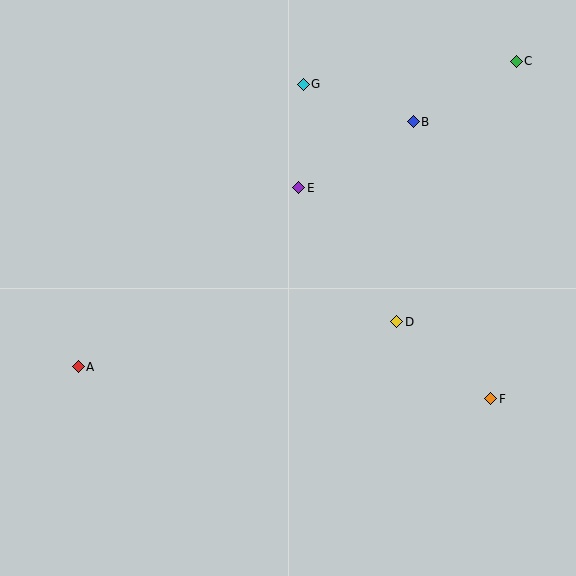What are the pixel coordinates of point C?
Point C is at (516, 61).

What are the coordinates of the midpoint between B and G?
The midpoint between B and G is at (358, 103).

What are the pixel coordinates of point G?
Point G is at (303, 84).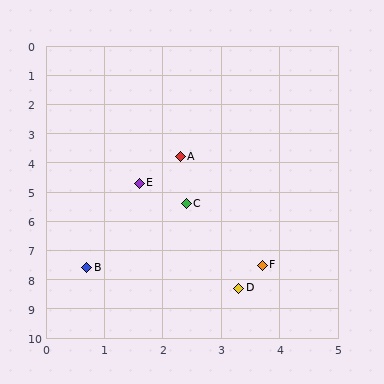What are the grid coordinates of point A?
Point A is at approximately (2.3, 3.8).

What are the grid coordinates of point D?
Point D is at approximately (3.3, 8.3).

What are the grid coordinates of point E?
Point E is at approximately (1.6, 4.7).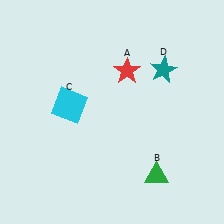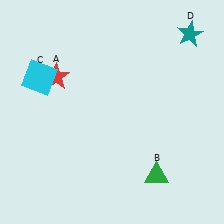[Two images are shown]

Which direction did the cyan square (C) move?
The cyan square (C) moved left.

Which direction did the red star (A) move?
The red star (A) moved left.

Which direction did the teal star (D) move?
The teal star (D) moved up.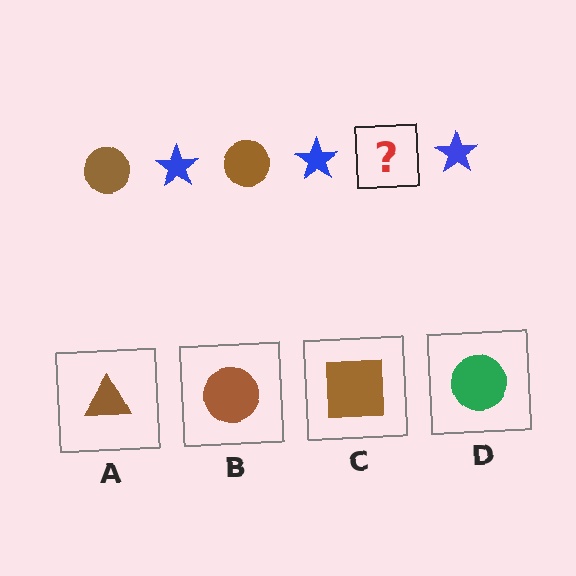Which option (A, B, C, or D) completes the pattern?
B.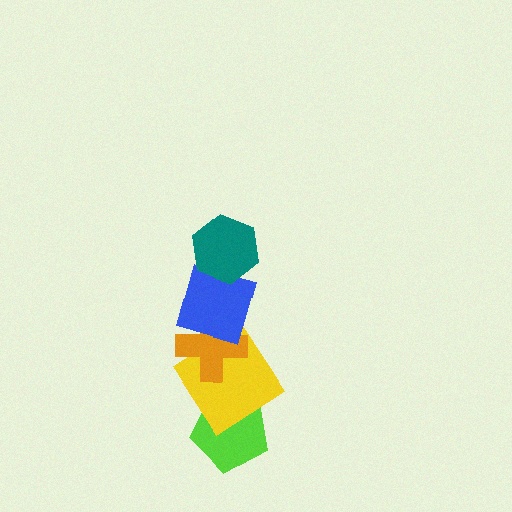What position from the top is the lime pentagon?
The lime pentagon is 5th from the top.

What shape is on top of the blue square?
The teal hexagon is on top of the blue square.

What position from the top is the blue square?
The blue square is 2nd from the top.